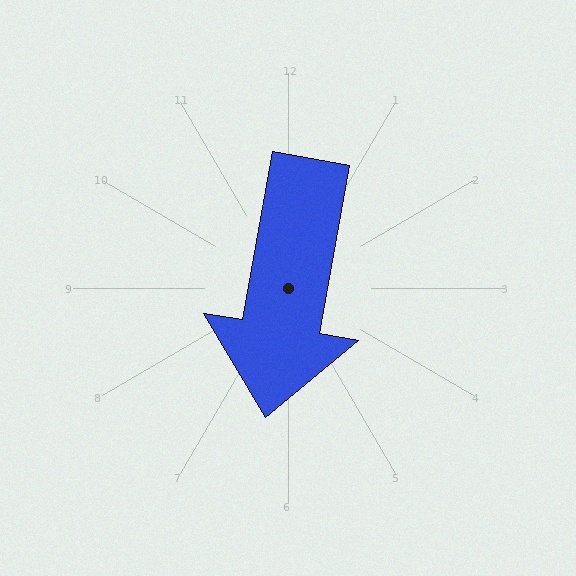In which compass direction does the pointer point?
South.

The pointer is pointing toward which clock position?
Roughly 6 o'clock.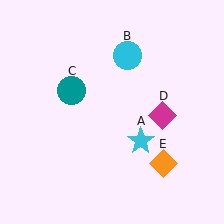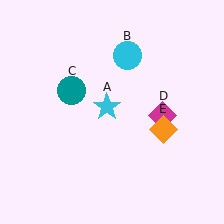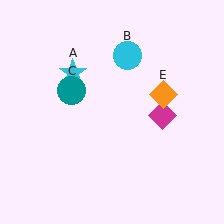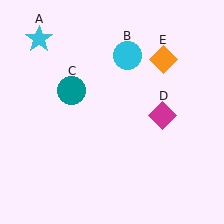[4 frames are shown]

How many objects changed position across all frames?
2 objects changed position: cyan star (object A), orange diamond (object E).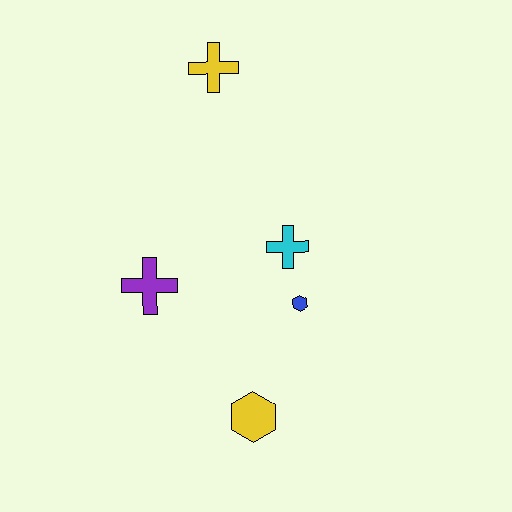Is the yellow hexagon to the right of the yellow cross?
Yes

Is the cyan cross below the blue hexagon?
No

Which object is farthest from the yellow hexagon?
The yellow cross is farthest from the yellow hexagon.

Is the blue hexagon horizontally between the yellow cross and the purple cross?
No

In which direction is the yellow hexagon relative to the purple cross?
The yellow hexagon is below the purple cross.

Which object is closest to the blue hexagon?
The cyan cross is closest to the blue hexagon.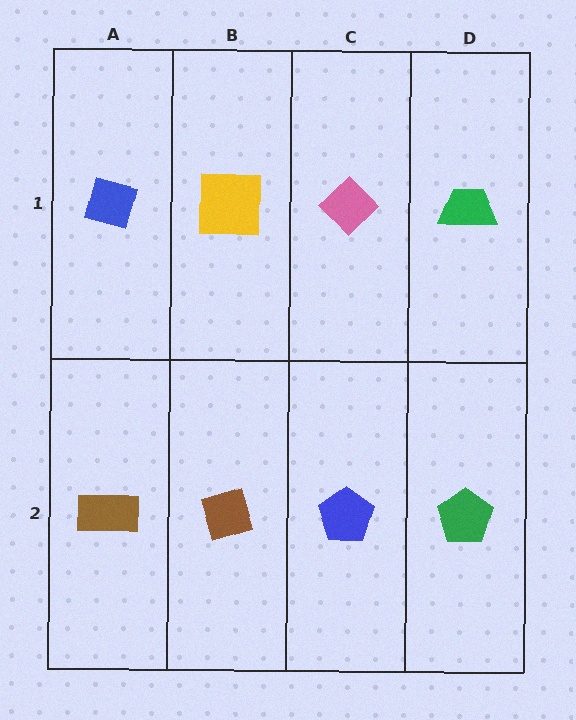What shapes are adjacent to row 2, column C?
A pink diamond (row 1, column C), a brown diamond (row 2, column B), a green pentagon (row 2, column D).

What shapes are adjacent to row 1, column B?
A brown diamond (row 2, column B), a blue diamond (row 1, column A), a pink diamond (row 1, column C).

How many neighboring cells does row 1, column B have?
3.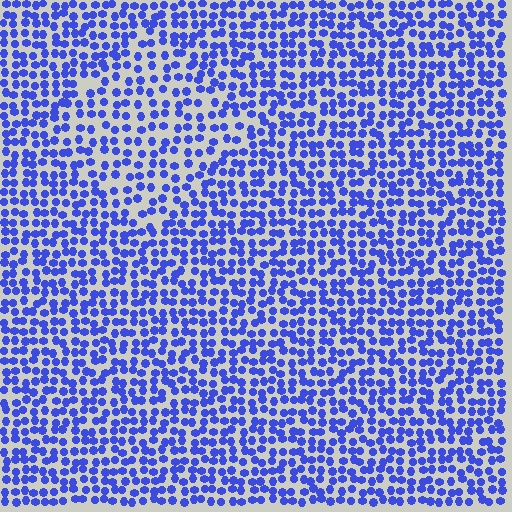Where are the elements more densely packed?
The elements are more densely packed outside the diamond boundary.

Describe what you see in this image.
The image contains small blue elements arranged at two different densities. A diamond-shaped region is visible where the elements are less densely packed than the surrounding area.